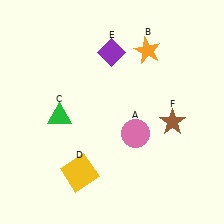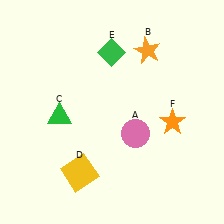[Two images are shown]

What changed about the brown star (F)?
In Image 1, F is brown. In Image 2, it changed to orange.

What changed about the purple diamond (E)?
In Image 1, E is purple. In Image 2, it changed to green.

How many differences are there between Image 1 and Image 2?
There are 2 differences between the two images.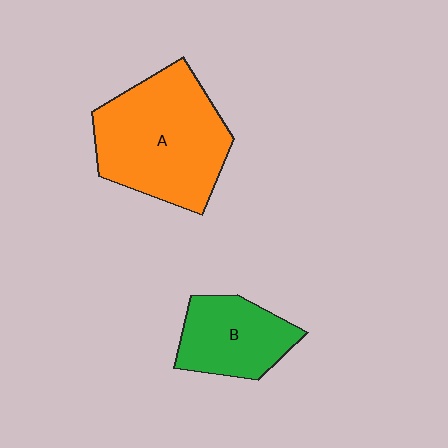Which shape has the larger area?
Shape A (orange).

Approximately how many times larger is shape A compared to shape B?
Approximately 1.8 times.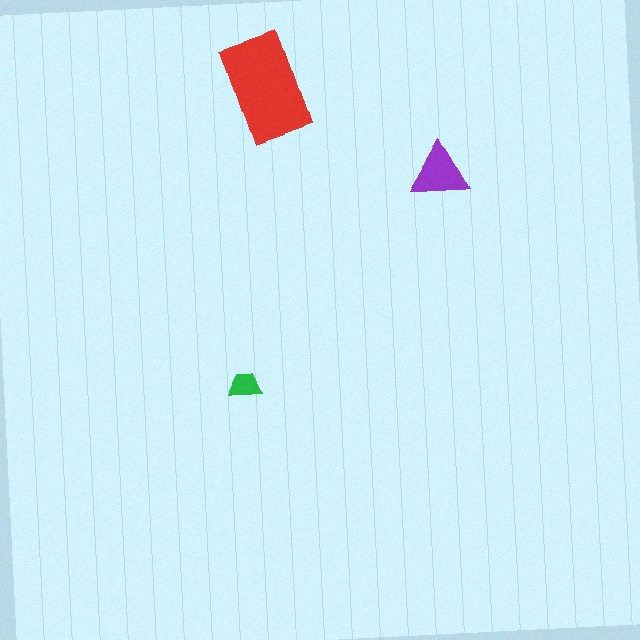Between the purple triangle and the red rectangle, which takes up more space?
The red rectangle.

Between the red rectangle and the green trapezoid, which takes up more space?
The red rectangle.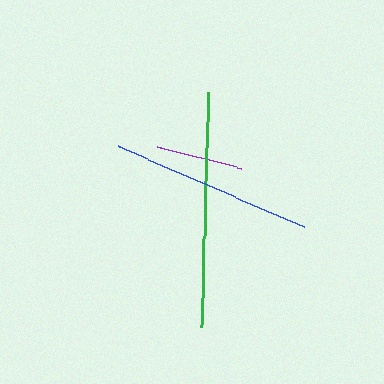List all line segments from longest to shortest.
From longest to shortest: green, blue, purple.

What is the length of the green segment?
The green segment is approximately 236 pixels long.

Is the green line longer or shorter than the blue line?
The green line is longer than the blue line.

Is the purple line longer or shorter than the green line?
The green line is longer than the purple line.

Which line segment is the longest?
The green line is the longest at approximately 236 pixels.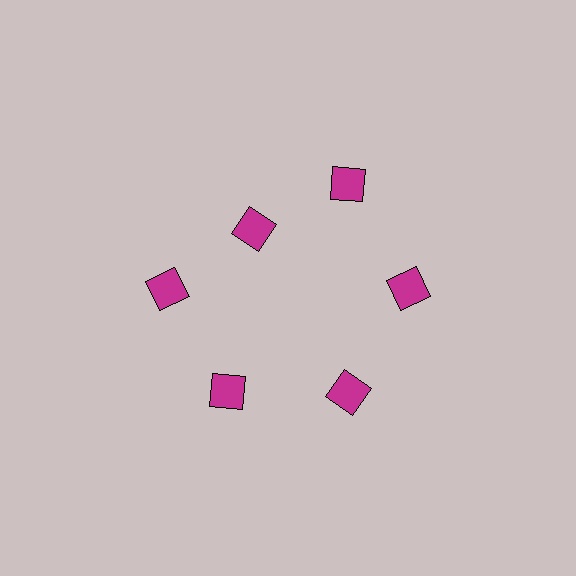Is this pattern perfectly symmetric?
No. The 6 magenta diamonds are arranged in a ring, but one element near the 11 o'clock position is pulled inward toward the center, breaking the 6-fold rotational symmetry.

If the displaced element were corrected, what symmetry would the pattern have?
It would have 6-fold rotational symmetry — the pattern would map onto itself every 60 degrees.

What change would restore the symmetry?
The symmetry would be restored by moving it outward, back onto the ring so that all 6 diamonds sit at equal angles and equal distance from the center.